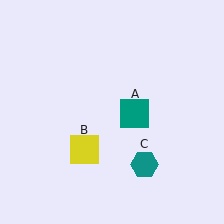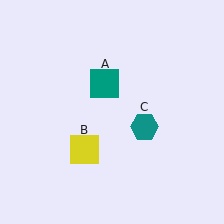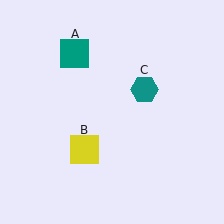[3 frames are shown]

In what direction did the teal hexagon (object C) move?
The teal hexagon (object C) moved up.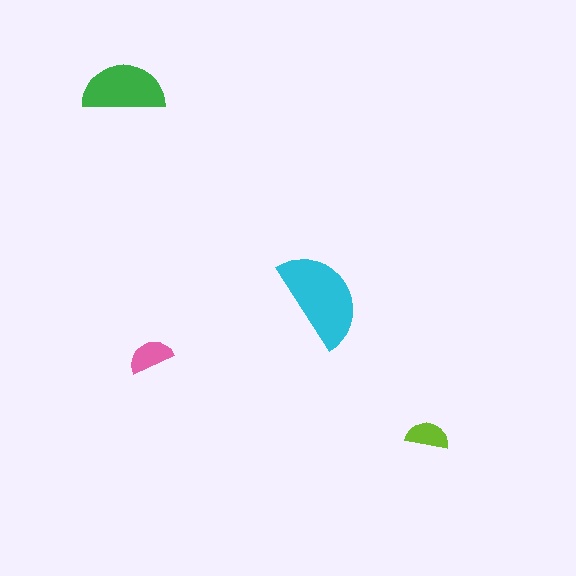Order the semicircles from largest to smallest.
the cyan one, the green one, the pink one, the lime one.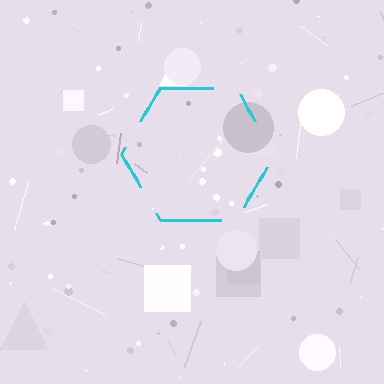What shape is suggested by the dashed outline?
The dashed outline suggests a hexagon.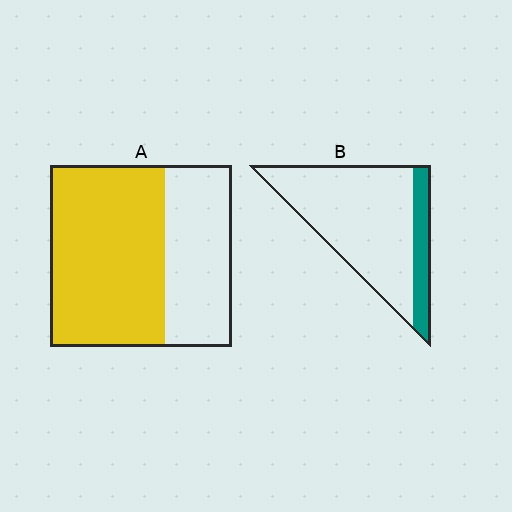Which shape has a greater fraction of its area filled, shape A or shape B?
Shape A.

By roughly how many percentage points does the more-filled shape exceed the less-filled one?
By roughly 45 percentage points (A over B).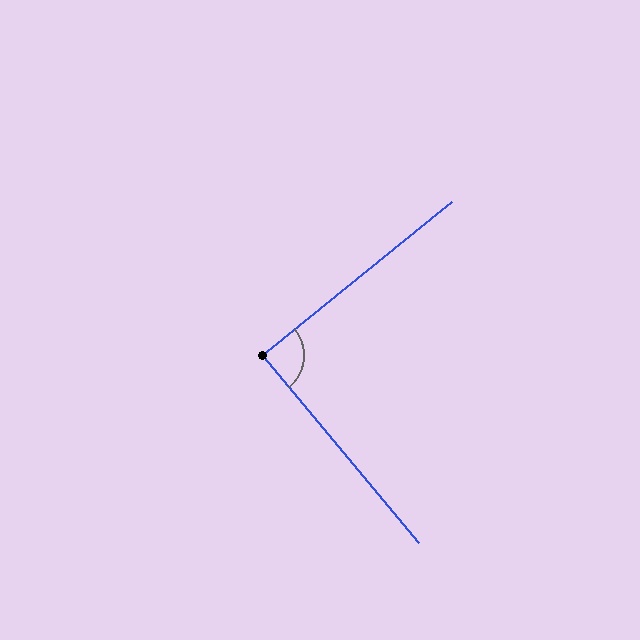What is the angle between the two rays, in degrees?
Approximately 89 degrees.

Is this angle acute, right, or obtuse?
It is approximately a right angle.